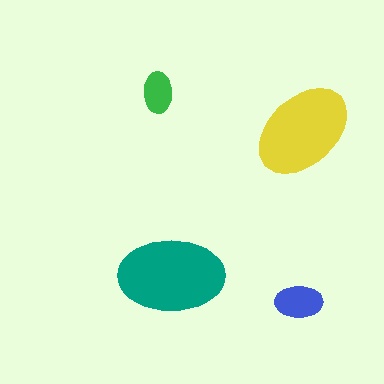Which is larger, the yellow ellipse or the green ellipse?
The yellow one.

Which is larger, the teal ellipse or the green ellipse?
The teal one.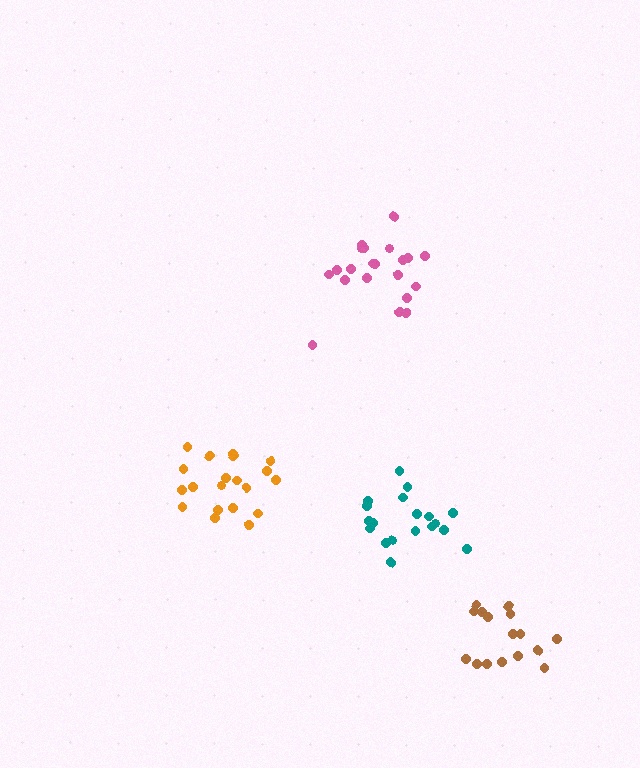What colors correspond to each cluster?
The clusters are colored: pink, brown, orange, teal.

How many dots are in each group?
Group 1: 21 dots, Group 2: 16 dots, Group 3: 20 dots, Group 4: 19 dots (76 total).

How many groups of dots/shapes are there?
There are 4 groups.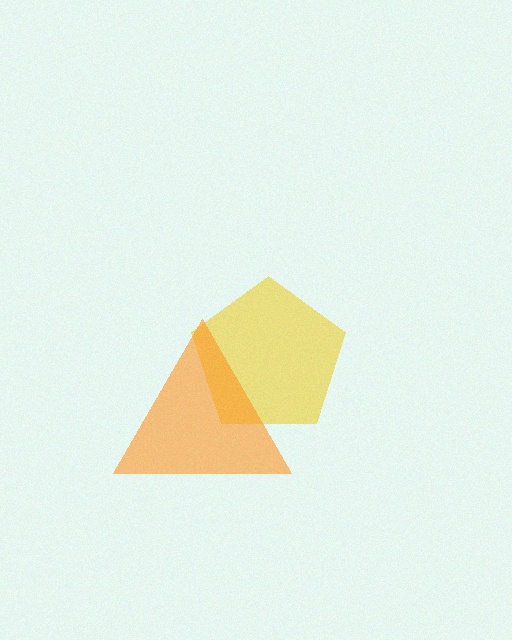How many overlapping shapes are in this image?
There are 2 overlapping shapes in the image.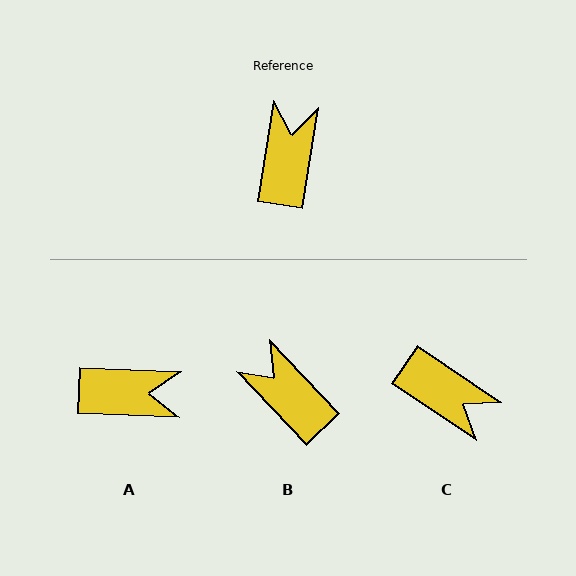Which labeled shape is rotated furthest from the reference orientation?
C, about 115 degrees away.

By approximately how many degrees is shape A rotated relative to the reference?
Approximately 84 degrees clockwise.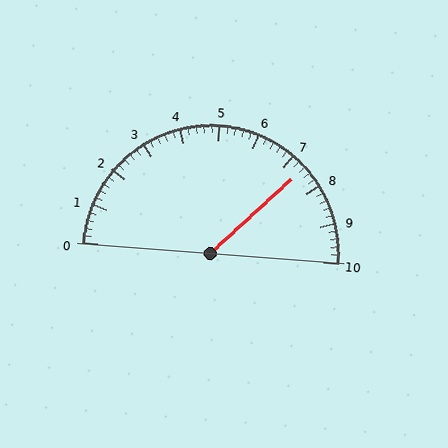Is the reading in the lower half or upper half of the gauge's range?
The reading is in the upper half of the range (0 to 10).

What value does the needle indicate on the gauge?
The needle indicates approximately 7.4.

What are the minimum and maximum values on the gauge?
The gauge ranges from 0 to 10.